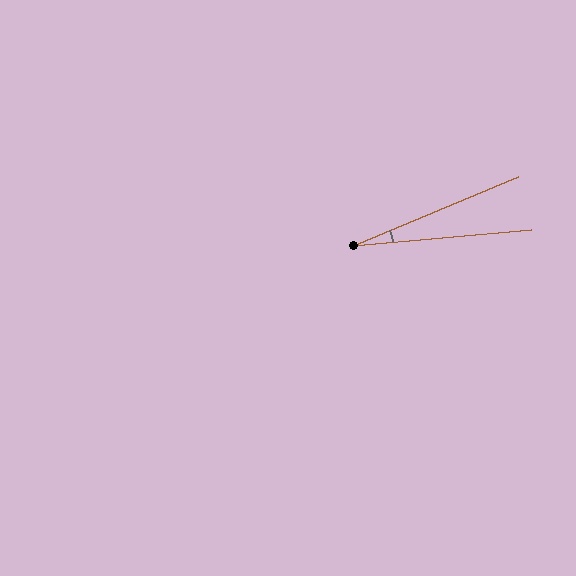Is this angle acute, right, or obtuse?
It is acute.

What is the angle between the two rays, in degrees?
Approximately 18 degrees.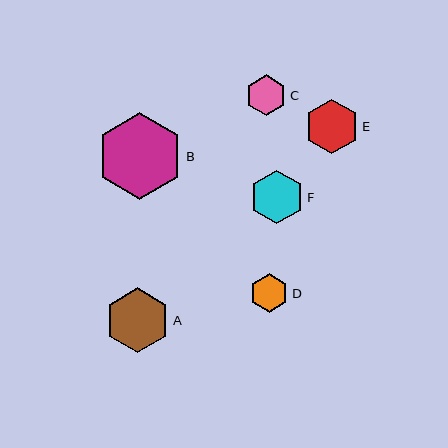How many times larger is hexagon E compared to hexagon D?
Hexagon E is approximately 1.4 times the size of hexagon D.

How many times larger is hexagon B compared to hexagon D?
Hexagon B is approximately 2.2 times the size of hexagon D.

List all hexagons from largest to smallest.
From largest to smallest: B, A, E, F, C, D.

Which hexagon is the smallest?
Hexagon D is the smallest with a size of approximately 39 pixels.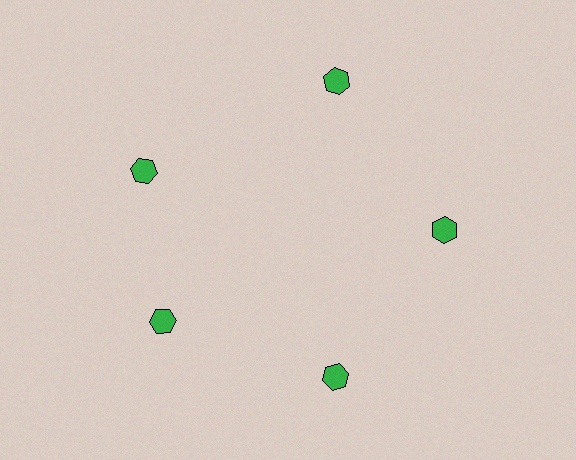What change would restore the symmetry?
The symmetry would be restored by rotating it back into even spacing with its neighbors so that all 5 hexagons sit at equal angles and equal distance from the center.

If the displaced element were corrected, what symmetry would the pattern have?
It would have 5-fold rotational symmetry — the pattern would map onto itself every 72 degrees.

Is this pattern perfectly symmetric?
No. The 5 green hexagons are arranged in a ring, but one element near the 10 o'clock position is rotated out of alignment along the ring, breaking the 5-fold rotational symmetry.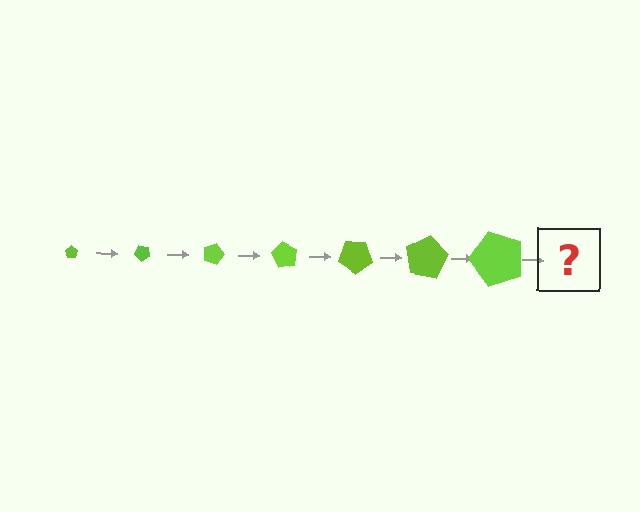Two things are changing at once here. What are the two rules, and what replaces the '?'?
The two rules are that the pentagon grows larger each step and it rotates 45 degrees each step. The '?' should be a pentagon, larger than the previous one and rotated 315 degrees from the start.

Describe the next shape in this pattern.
It should be a pentagon, larger than the previous one and rotated 315 degrees from the start.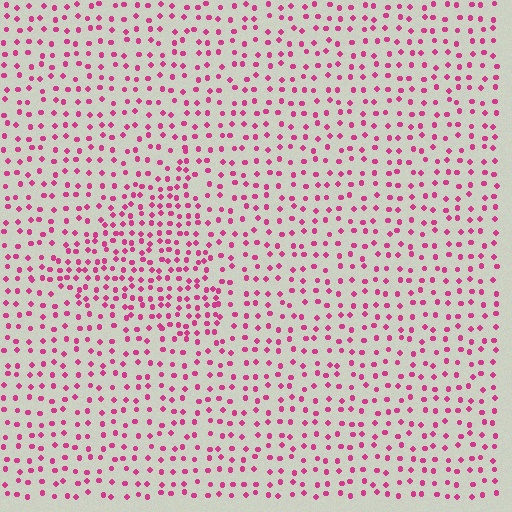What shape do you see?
I see a triangle.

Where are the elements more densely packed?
The elements are more densely packed inside the triangle boundary.